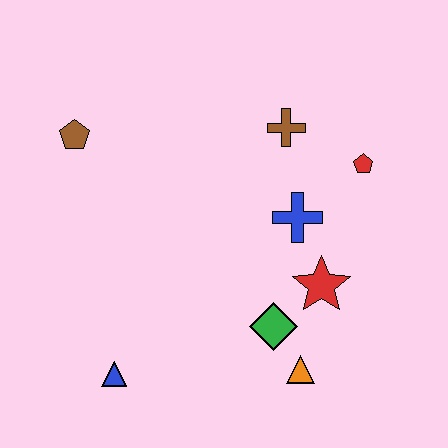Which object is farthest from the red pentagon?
The blue triangle is farthest from the red pentagon.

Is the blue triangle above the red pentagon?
No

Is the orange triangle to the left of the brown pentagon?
No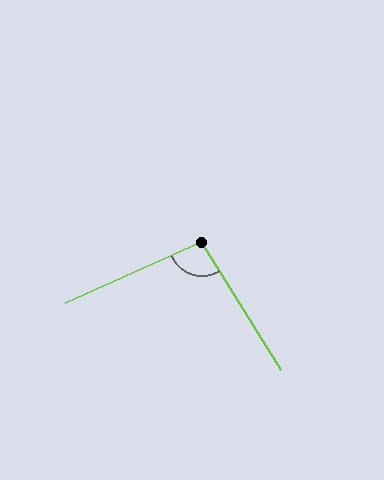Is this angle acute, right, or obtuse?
It is obtuse.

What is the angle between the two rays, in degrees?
Approximately 98 degrees.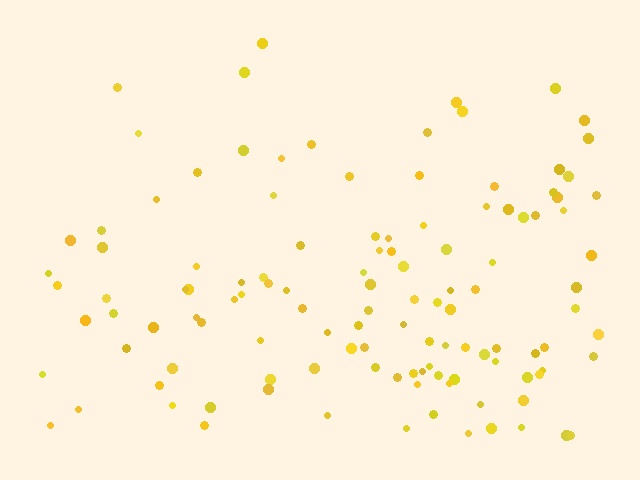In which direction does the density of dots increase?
From top to bottom, with the bottom side densest.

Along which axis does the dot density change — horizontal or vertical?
Vertical.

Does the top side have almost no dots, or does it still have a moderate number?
Still a moderate number, just noticeably fewer than the bottom.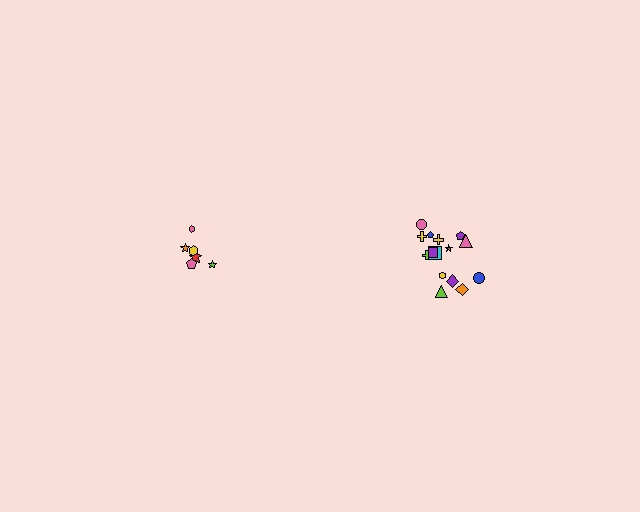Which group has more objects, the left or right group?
The right group.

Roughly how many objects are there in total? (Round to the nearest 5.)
Roughly 20 objects in total.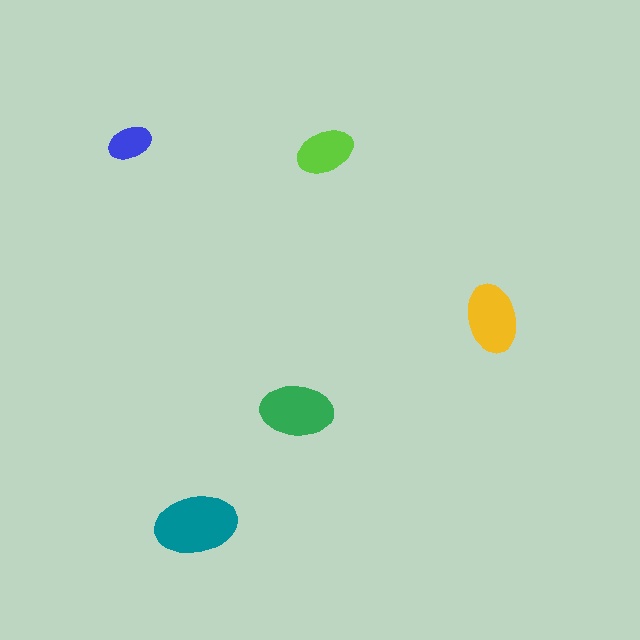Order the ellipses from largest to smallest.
the teal one, the green one, the yellow one, the lime one, the blue one.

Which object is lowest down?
The teal ellipse is bottommost.